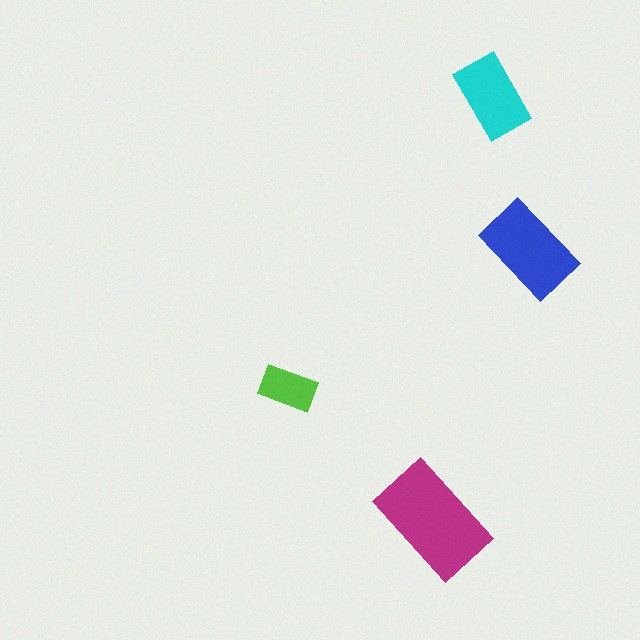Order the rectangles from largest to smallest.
the magenta one, the blue one, the cyan one, the lime one.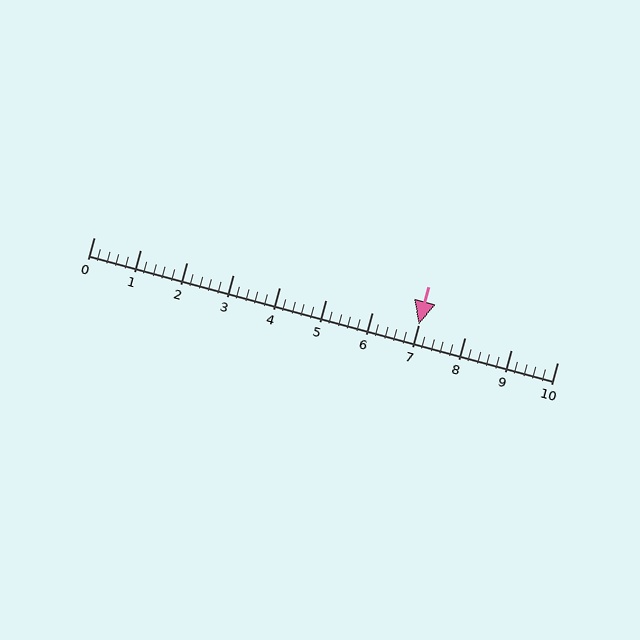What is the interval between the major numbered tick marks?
The major tick marks are spaced 1 units apart.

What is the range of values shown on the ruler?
The ruler shows values from 0 to 10.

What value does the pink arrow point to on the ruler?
The pink arrow points to approximately 7.0.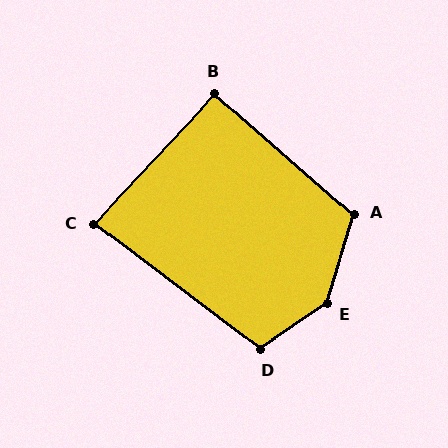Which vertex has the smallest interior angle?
C, at approximately 84 degrees.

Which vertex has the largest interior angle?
E, at approximately 141 degrees.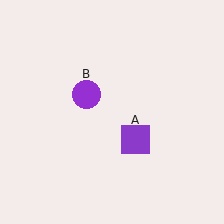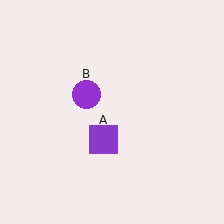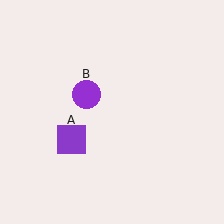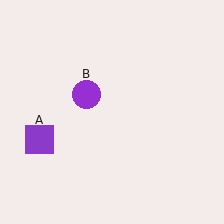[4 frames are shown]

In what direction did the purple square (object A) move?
The purple square (object A) moved left.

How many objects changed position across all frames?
1 object changed position: purple square (object A).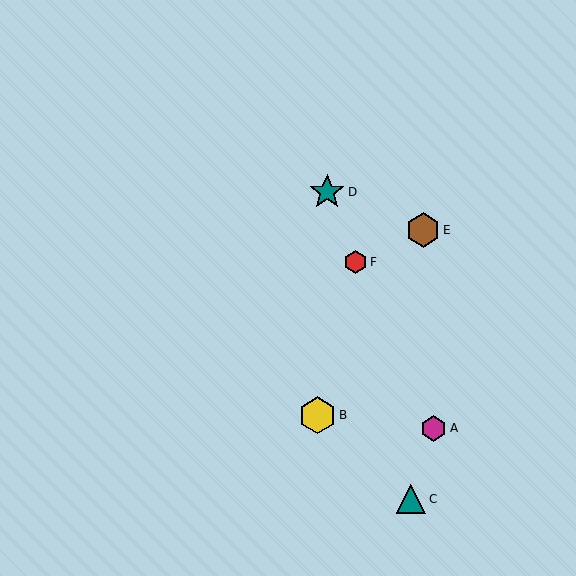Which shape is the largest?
The yellow hexagon (labeled B) is the largest.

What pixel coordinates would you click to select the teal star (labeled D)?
Click at (327, 192) to select the teal star D.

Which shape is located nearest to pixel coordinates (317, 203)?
The teal star (labeled D) at (327, 192) is nearest to that location.